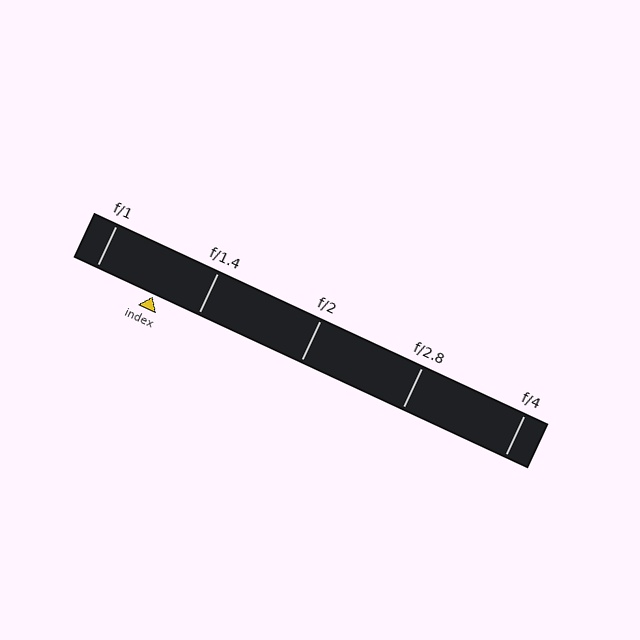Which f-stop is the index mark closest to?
The index mark is closest to f/1.4.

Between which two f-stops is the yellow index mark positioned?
The index mark is between f/1 and f/1.4.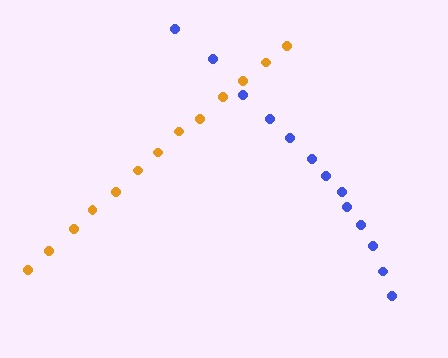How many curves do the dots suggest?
There are 2 distinct paths.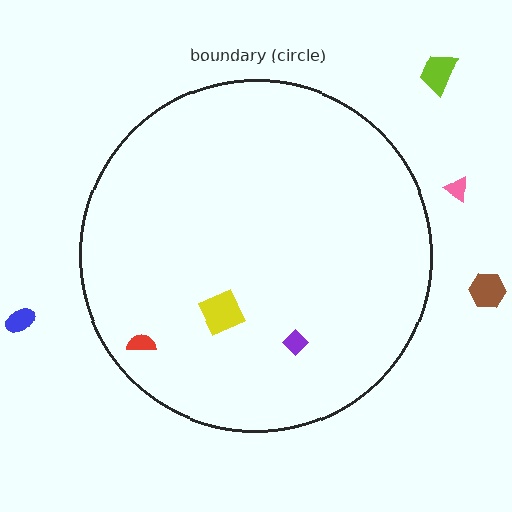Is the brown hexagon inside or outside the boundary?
Outside.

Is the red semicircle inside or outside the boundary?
Inside.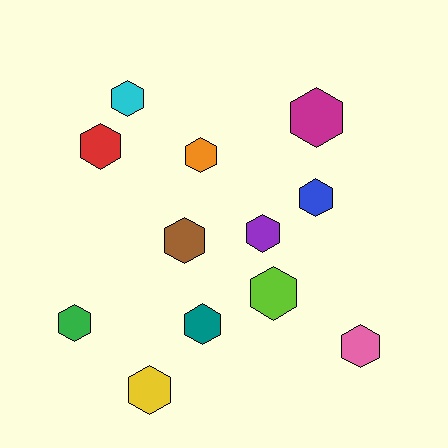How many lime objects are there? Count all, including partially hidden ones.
There is 1 lime object.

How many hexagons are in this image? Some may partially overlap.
There are 12 hexagons.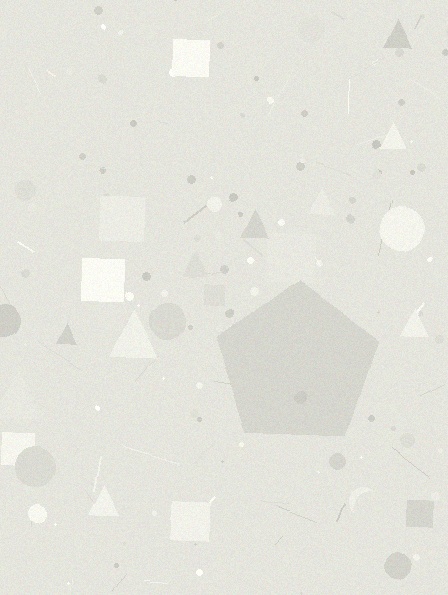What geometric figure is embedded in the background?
A pentagon is embedded in the background.